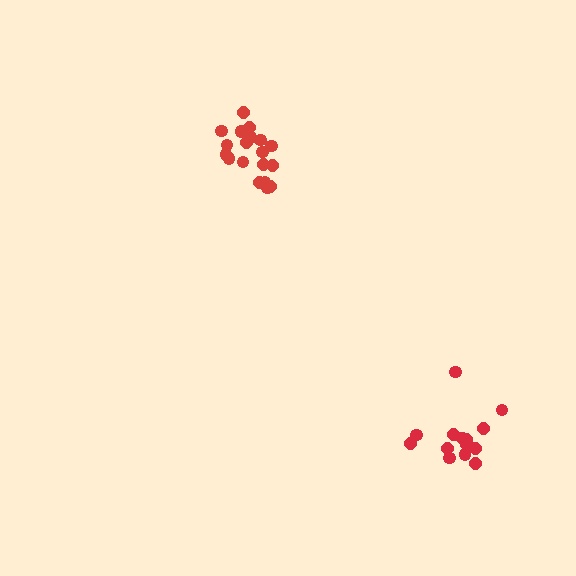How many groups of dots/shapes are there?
There are 2 groups.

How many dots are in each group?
Group 1: 19 dots, Group 2: 14 dots (33 total).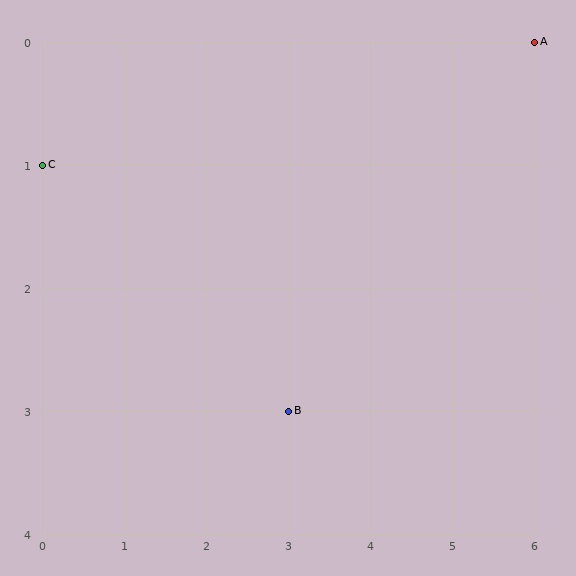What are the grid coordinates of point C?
Point C is at grid coordinates (0, 1).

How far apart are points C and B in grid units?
Points C and B are 3 columns and 2 rows apart (about 3.6 grid units diagonally).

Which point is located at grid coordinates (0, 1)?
Point C is at (0, 1).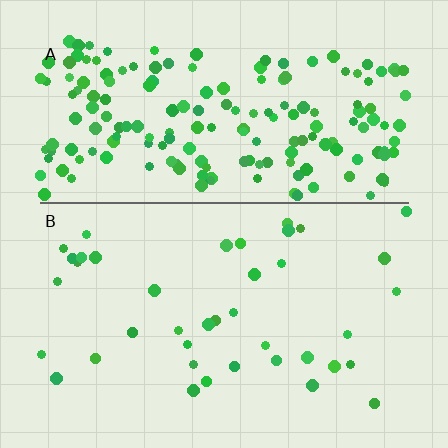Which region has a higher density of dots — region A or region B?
A (the top).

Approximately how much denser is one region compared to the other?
Approximately 4.6× — region A over region B.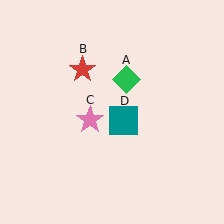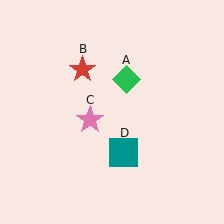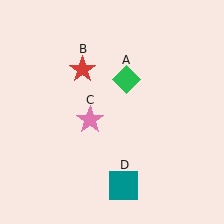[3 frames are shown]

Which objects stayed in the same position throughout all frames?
Green diamond (object A) and red star (object B) and pink star (object C) remained stationary.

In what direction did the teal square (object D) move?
The teal square (object D) moved down.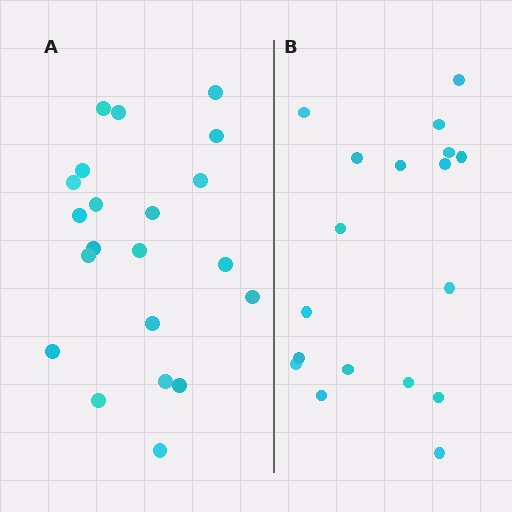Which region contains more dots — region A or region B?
Region A (the left region) has more dots.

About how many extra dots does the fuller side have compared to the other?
Region A has just a few more — roughly 2 or 3 more dots than region B.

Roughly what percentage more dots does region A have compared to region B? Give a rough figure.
About 15% more.